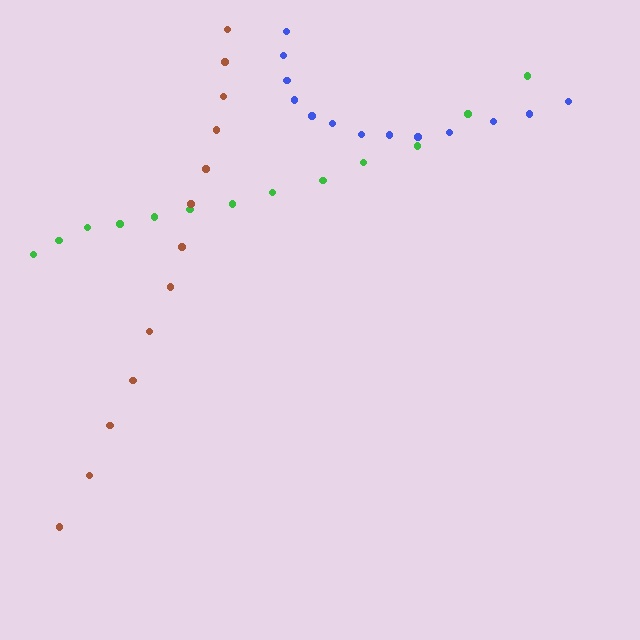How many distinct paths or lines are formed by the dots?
There are 3 distinct paths.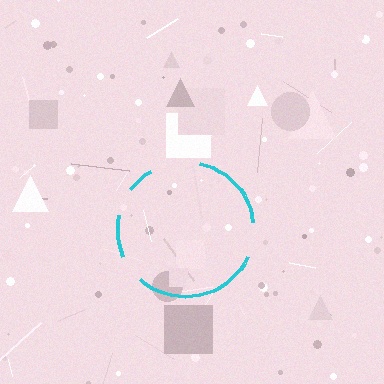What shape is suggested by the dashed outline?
The dashed outline suggests a circle.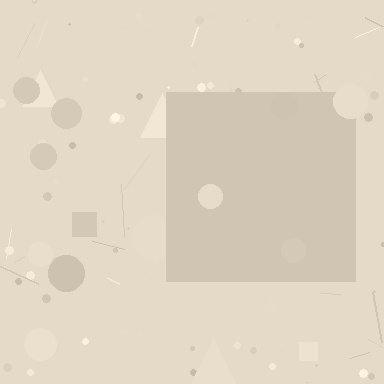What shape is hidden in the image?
A square is hidden in the image.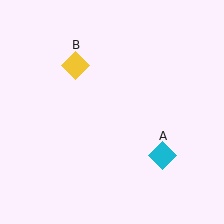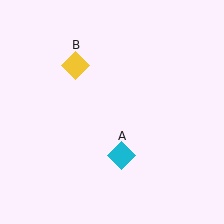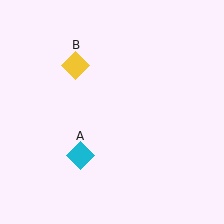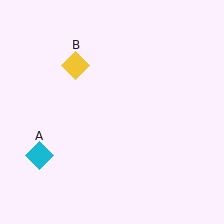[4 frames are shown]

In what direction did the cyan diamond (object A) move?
The cyan diamond (object A) moved left.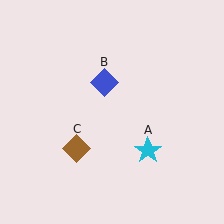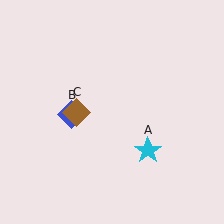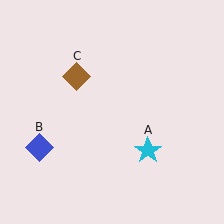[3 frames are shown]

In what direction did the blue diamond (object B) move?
The blue diamond (object B) moved down and to the left.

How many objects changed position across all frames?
2 objects changed position: blue diamond (object B), brown diamond (object C).